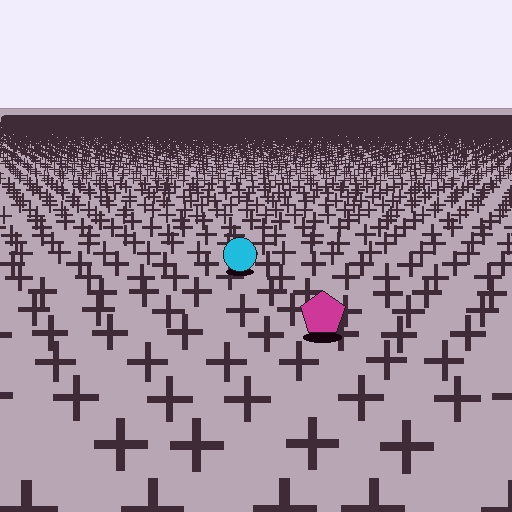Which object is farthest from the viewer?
The cyan circle is farthest from the viewer. It appears smaller and the ground texture around it is denser.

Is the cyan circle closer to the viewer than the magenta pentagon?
No. The magenta pentagon is closer — you can tell from the texture gradient: the ground texture is coarser near it.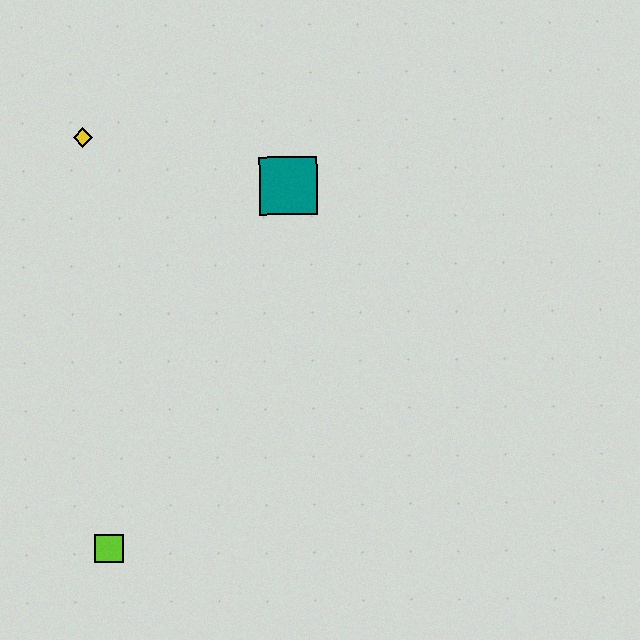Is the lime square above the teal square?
No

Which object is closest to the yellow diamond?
The teal square is closest to the yellow diamond.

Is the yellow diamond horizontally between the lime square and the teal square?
No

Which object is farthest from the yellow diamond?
The lime square is farthest from the yellow diamond.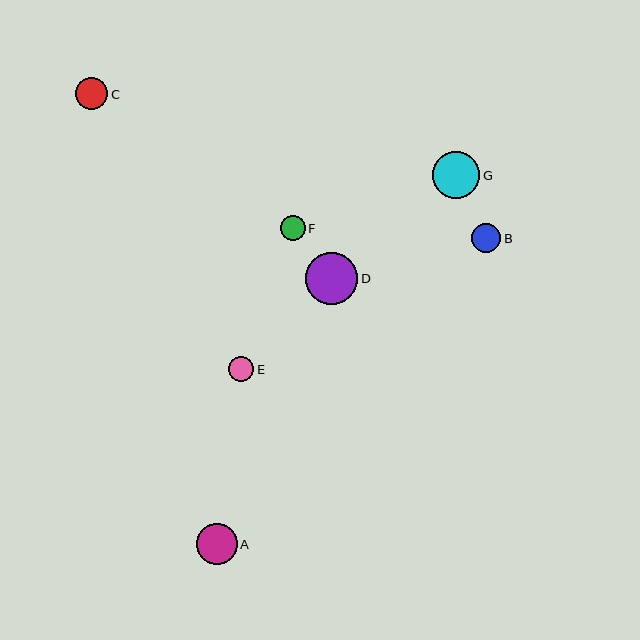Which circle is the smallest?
Circle F is the smallest with a size of approximately 25 pixels.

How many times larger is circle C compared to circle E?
Circle C is approximately 1.2 times the size of circle E.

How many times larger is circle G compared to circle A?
Circle G is approximately 1.1 times the size of circle A.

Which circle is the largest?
Circle D is the largest with a size of approximately 52 pixels.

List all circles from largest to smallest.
From largest to smallest: D, G, A, C, B, E, F.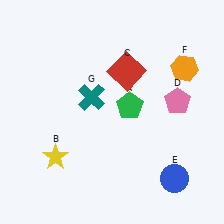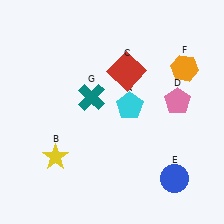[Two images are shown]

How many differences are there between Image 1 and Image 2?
There is 1 difference between the two images.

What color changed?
The pentagon (A) changed from green in Image 1 to cyan in Image 2.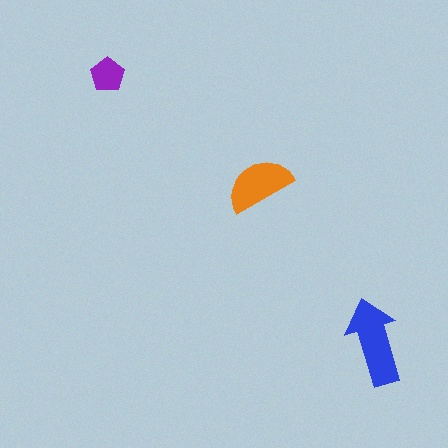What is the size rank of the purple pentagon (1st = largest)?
3rd.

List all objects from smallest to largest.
The purple pentagon, the orange semicircle, the blue arrow.